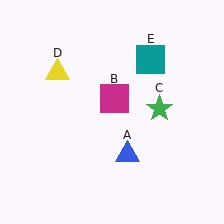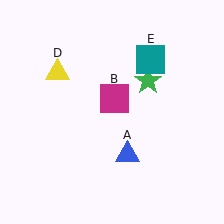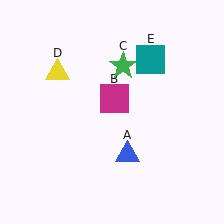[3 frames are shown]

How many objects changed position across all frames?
1 object changed position: green star (object C).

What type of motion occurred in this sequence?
The green star (object C) rotated counterclockwise around the center of the scene.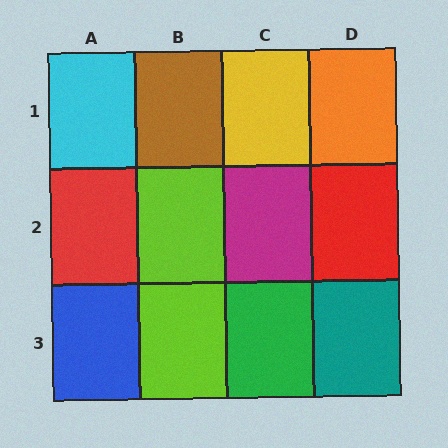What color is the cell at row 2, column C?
Magenta.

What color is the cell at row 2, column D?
Red.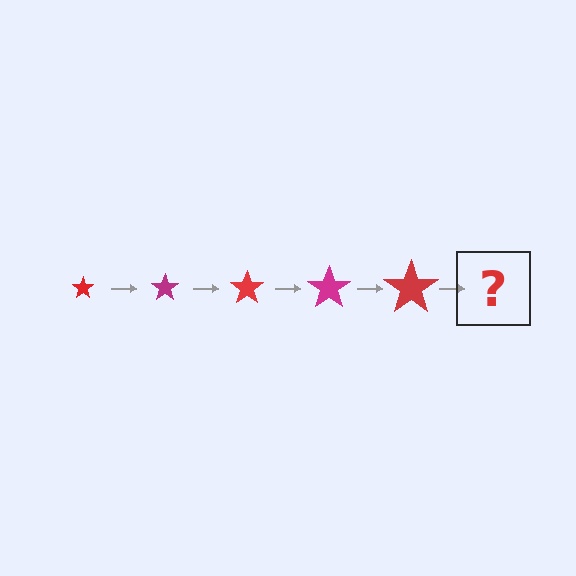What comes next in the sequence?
The next element should be a magenta star, larger than the previous one.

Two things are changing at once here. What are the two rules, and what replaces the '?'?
The two rules are that the star grows larger each step and the color cycles through red and magenta. The '?' should be a magenta star, larger than the previous one.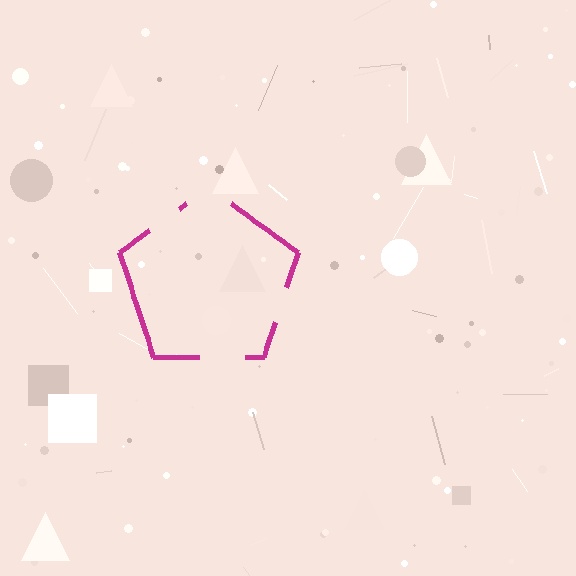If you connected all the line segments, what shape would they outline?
They would outline a pentagon.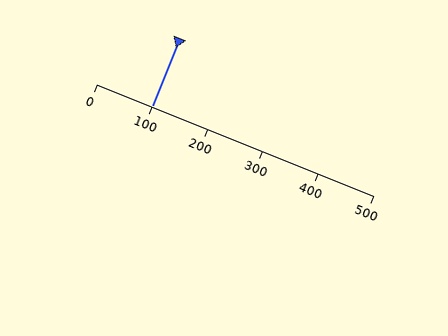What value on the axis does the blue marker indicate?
The marker indicates approximately 100.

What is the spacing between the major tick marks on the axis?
The major ticks are spaced 100 apart.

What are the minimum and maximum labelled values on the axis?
The axis runs from 0 to 500.